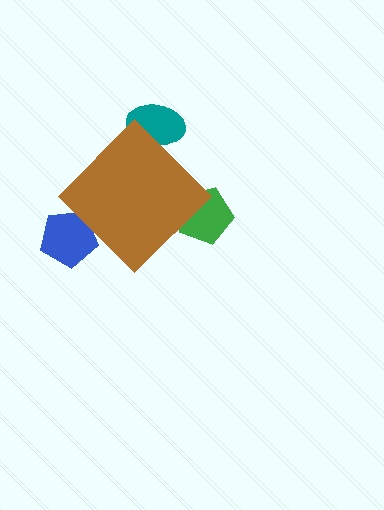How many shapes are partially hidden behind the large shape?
3 shapes are partially hidden.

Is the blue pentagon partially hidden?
Yes, the blue pentagon is partially hidden behind the brown diamond.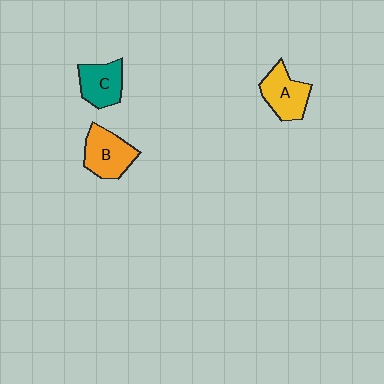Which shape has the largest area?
Shape B (orange).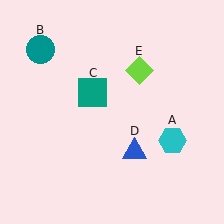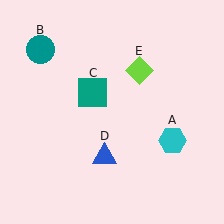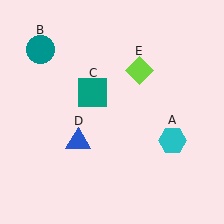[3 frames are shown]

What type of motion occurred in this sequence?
The blue triangle (object D) rotated clockwise around the center of the scene.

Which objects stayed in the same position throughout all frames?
Cyan hexagon (object A) and teal circle (object B) and teal square (object C) and lime diamond (object E) remained stationary.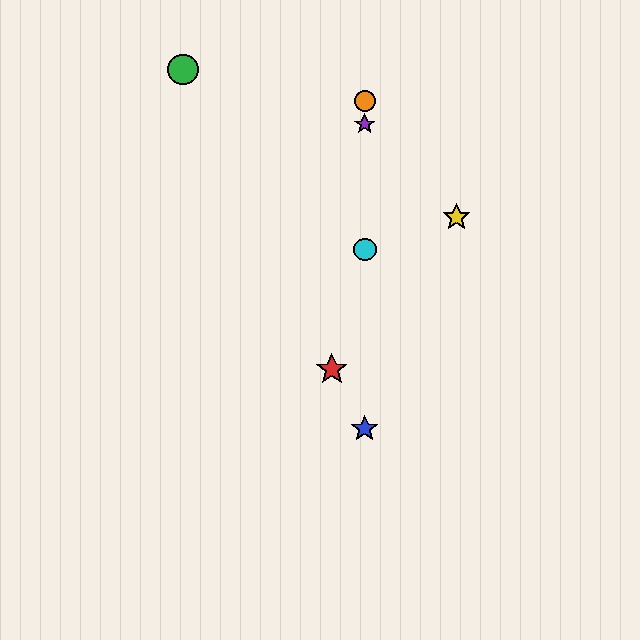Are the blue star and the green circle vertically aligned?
No, the blue star is at x≈365 and the green circle is at x≈183.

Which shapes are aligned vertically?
The blue star, the purple star, the orange circle, the cyan circle are aligned vertically.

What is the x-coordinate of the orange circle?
The orange circle is at x≈365.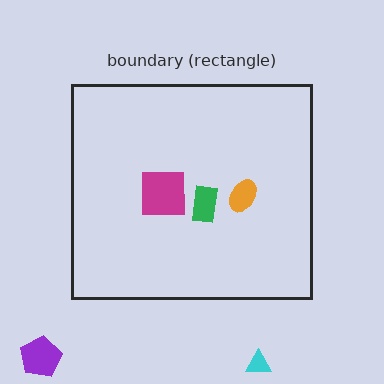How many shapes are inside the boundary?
3 inside, 2 outside.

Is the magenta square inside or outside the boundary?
Inside.